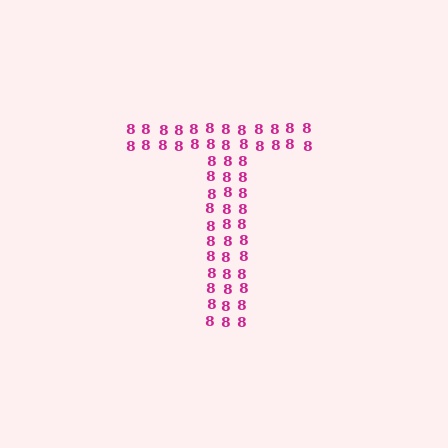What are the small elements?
The small elements are digit 8's.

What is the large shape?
The large shape is the letter T.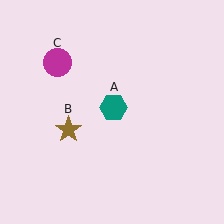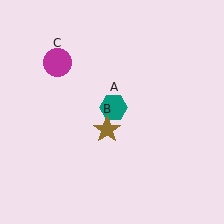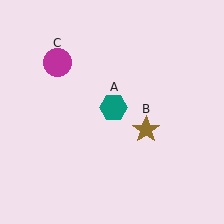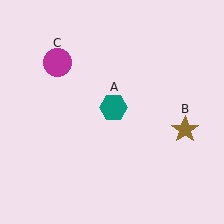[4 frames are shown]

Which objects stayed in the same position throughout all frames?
Teal hexagon (object A) and magenta circle (object C) remained stationary.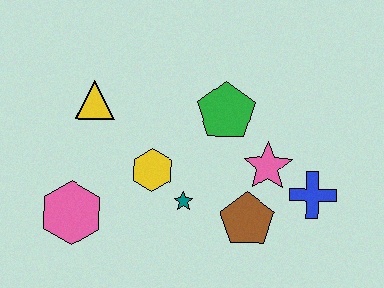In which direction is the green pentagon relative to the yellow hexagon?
The green pentagon is to the right of the yellow hexagon.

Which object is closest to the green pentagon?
The pink star is closest to the green pentagon.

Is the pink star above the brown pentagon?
Yes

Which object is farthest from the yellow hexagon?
The blue cross is farthest from the yellow hexagon.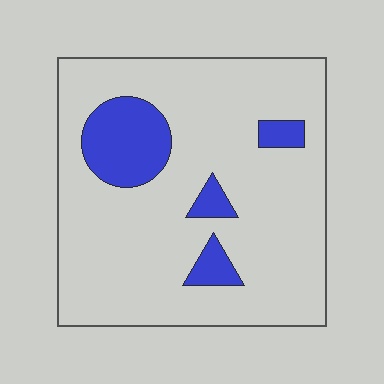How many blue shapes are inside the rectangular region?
4.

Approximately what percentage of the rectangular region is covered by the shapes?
Approximately 15%.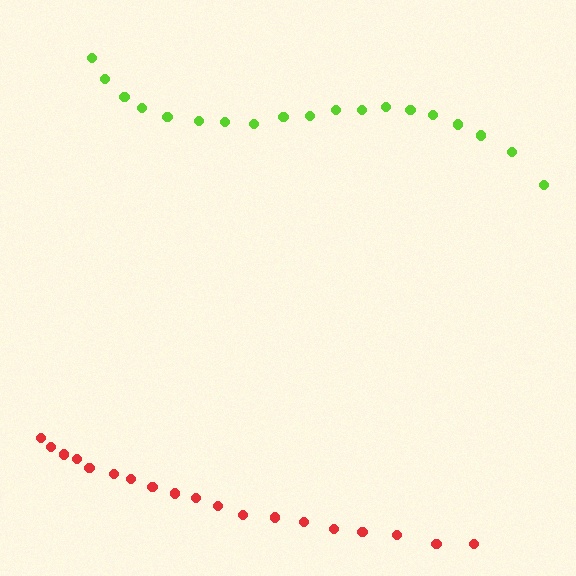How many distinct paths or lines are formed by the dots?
There are 2 distinct paths.